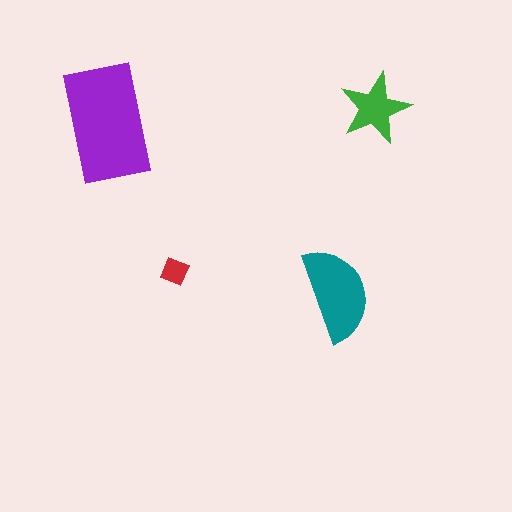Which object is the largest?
The purple rectangle.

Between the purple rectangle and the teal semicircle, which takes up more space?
The purple rectangle.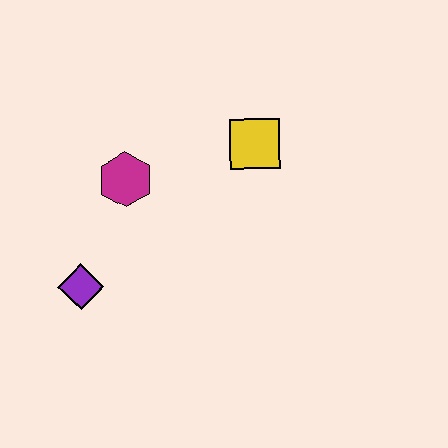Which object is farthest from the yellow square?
The purple diamond is farthest from the yellow square.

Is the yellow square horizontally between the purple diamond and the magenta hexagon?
No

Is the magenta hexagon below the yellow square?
Yes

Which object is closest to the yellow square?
The magenta hexagon is closest to the yellow square.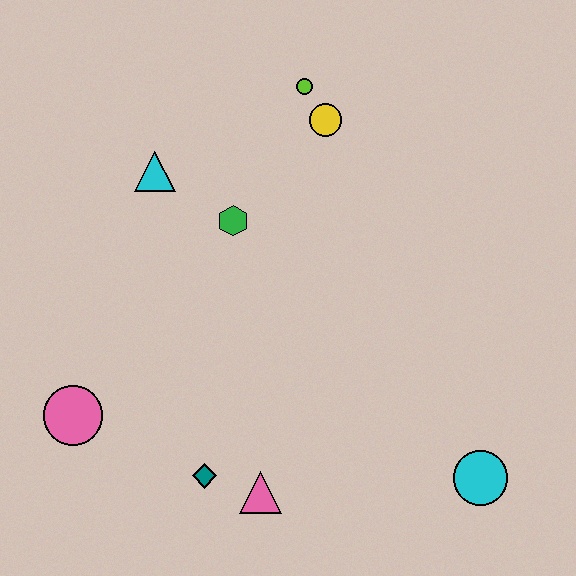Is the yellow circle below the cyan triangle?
No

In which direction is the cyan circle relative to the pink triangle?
The cyan circle is to the right of the pink triangle.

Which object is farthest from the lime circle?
The cyan circle is farthest from the lime circle.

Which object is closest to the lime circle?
The yellow circle is closest to the lime circle.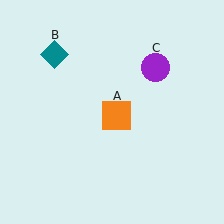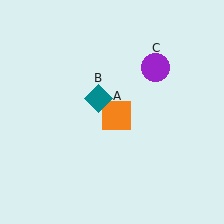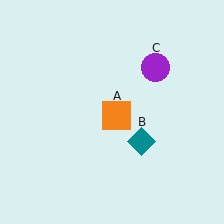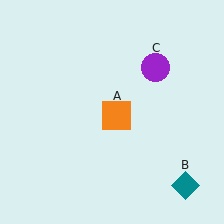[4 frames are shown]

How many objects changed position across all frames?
1 object changed position: teal diamond (object B).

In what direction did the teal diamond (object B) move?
The teal diamond (object B) moved down and to the right.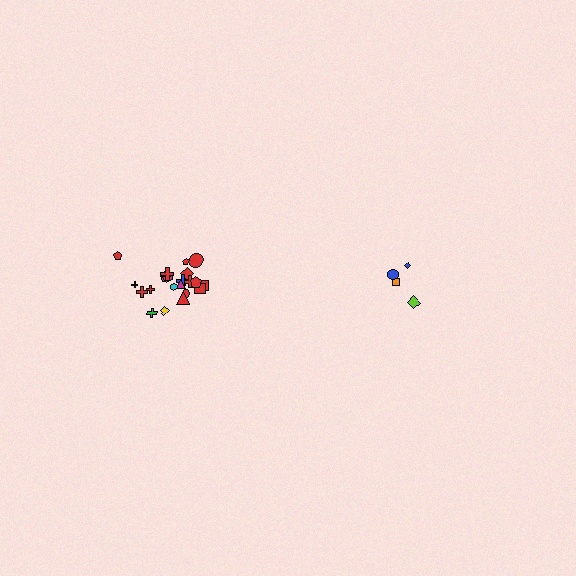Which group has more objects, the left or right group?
The left group.